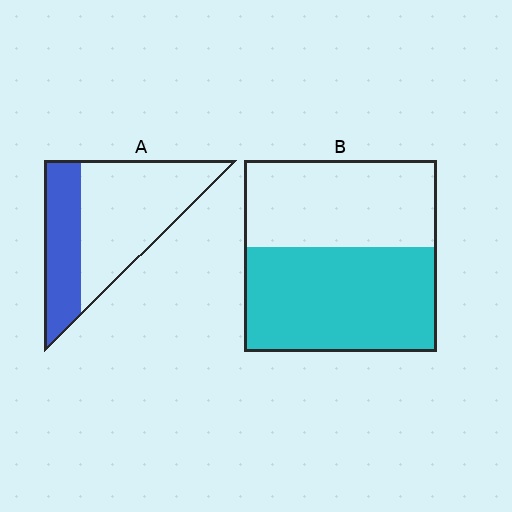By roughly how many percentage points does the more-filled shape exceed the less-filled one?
By roughly 20 percentage points (B over A).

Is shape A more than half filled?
No.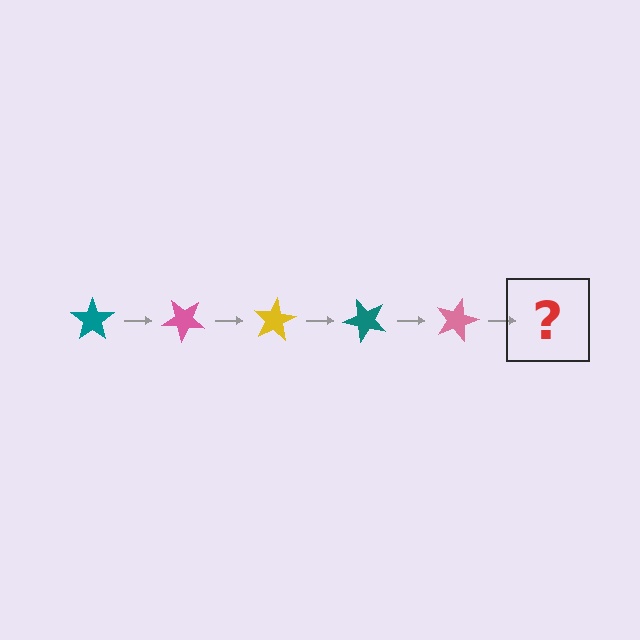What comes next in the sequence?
The next element should be a yellow star, rotated 200 degrees from the start.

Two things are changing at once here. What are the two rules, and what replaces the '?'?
The two rules are that it rotates 40 degrees each step and the color cycles through teal, pink, and yellow. The '?' should be a yellow star, rotated 200 degrees from the start.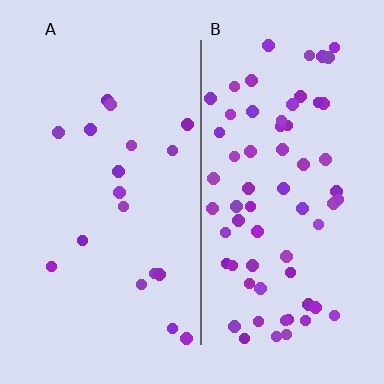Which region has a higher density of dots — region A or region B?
B (the right).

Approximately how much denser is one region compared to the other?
Approximately 3.6× — region B over region A.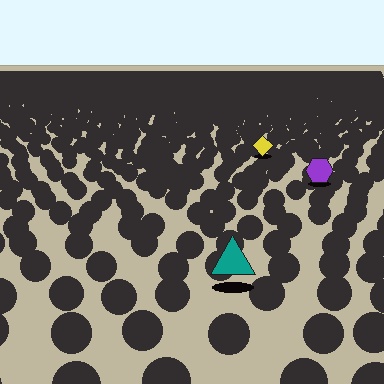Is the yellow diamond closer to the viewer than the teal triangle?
No. The teal triangle is closer — you can tell from the texture gradient: the ground texture is coarser near it.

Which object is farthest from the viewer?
The yellow diamond is farthest from the viewer. It appears smaller and the ground texture around it is denser.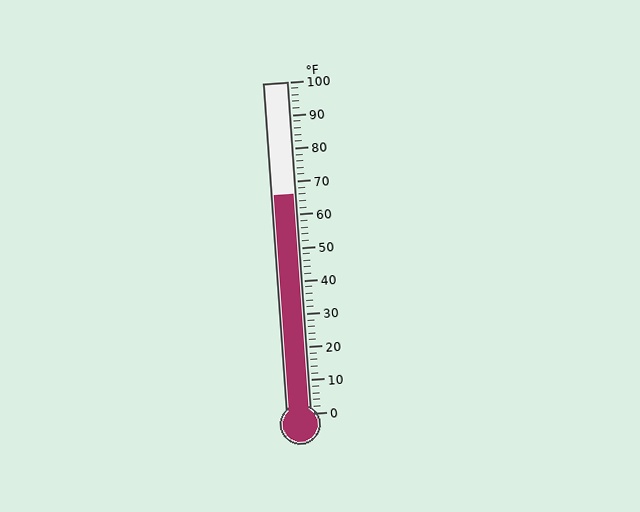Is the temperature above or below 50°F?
The temperature is above 50°F.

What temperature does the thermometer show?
The thermometer shows approximately 66°F.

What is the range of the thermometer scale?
The thermometer scale ranges from 0°F to 100°F.